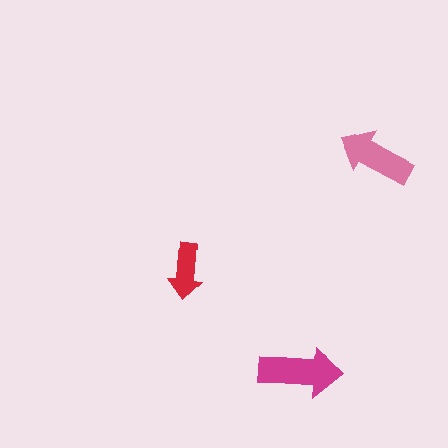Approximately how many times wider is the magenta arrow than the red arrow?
About 1.5 times wider.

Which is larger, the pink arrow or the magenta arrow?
The magenta one.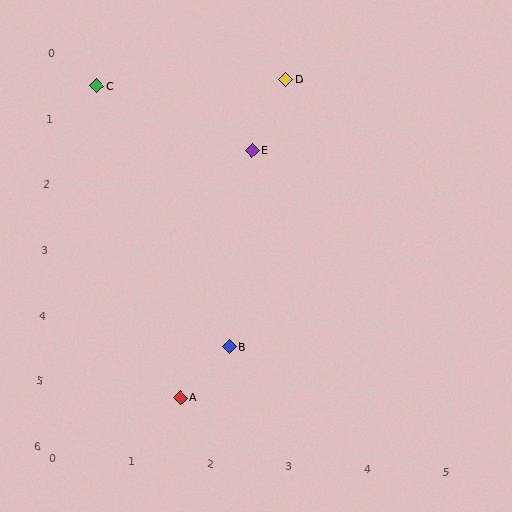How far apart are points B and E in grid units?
Points B and E are about 3.0 grid units apart.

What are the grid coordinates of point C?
Point C is at approximately (0.4, 0.5).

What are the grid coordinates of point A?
Point A is at approximately (1.6, 5.2).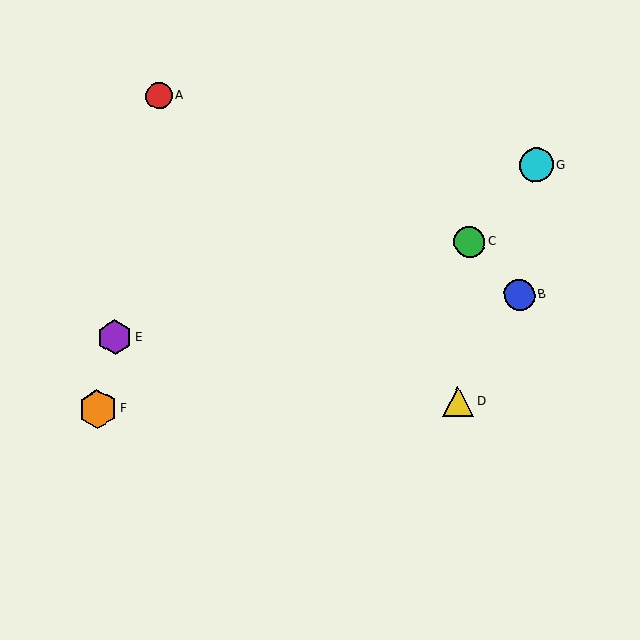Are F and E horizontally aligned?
No, F is at y≈409 and E is at y≈337.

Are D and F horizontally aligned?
Yes, both are at y≈402.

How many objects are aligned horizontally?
2 objects (D, F) are aligned horizontally.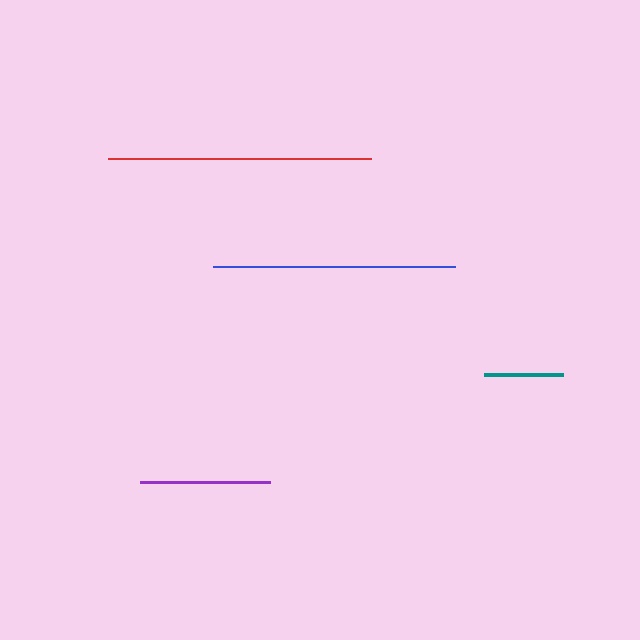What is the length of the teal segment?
The teal segment is approximately 80 pixels long.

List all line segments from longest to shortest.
From longest to shortest: red, blue, purple, teal.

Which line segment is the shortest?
The teal line is the shortest at approximately 80 pixels.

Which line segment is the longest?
The red line is the longest at approximately 263 pixels.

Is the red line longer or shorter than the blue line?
The red line is longer than the blue line.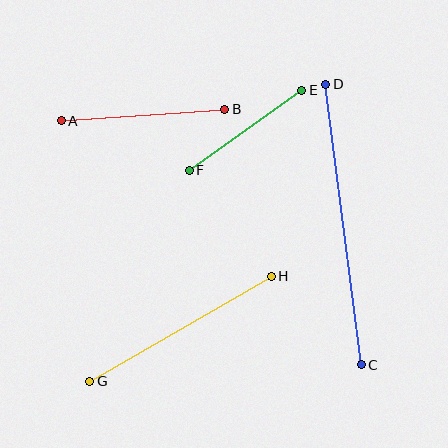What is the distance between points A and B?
The distance is approximately 164 pixels.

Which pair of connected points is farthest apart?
Points C and D are farthest apart.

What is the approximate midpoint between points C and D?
The midpoint is at approximately (343, 225) pixels.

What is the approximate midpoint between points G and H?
The midpoint is at approximately (180, 329) pixels.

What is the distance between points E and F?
The distance is approximately 138 pixels.